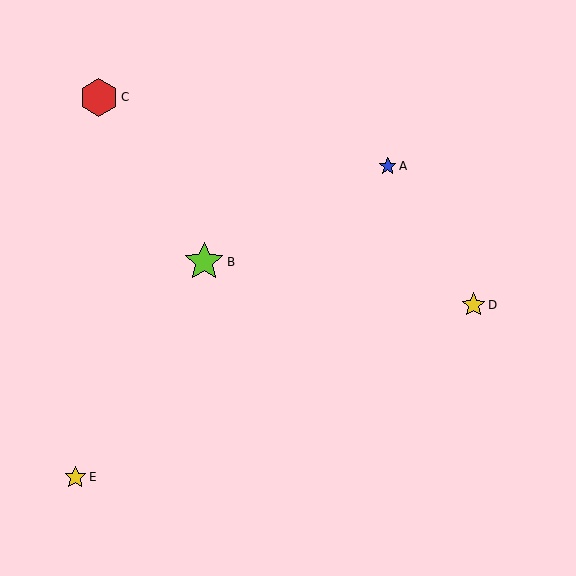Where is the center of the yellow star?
The center of the yellow star is at (75, 477).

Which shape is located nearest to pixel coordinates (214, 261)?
The lime star (labeled B) at (204, 262) is nearest to that location.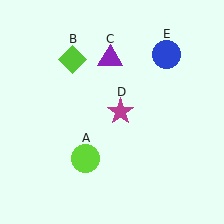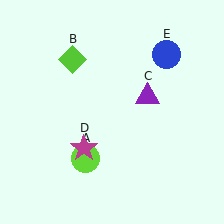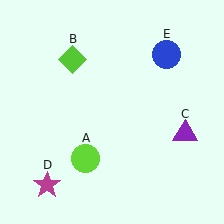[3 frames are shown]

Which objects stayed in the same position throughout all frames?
Lime circle (object A) and lime diamond (object B) and blue circle (object E) remained stationary.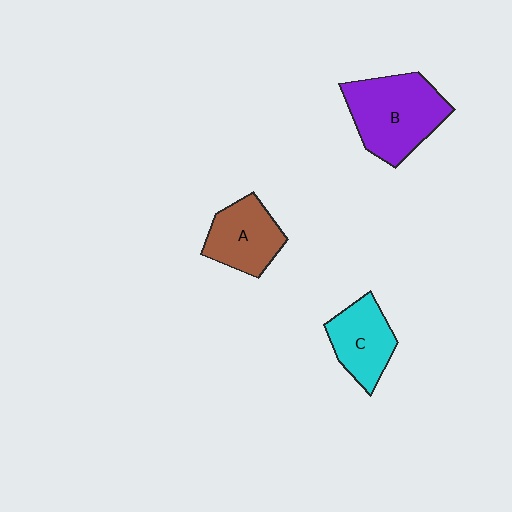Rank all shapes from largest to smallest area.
From largest to smallest: B (purple), A (brown), C (cyan).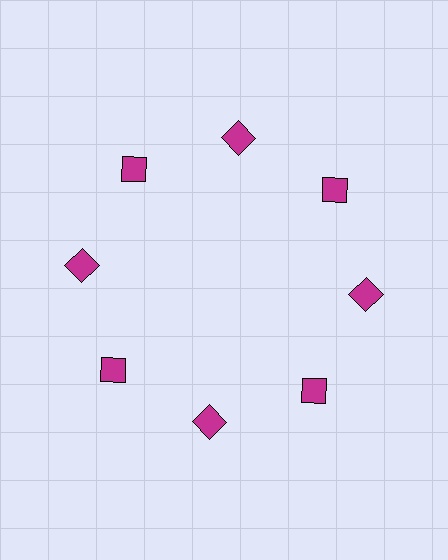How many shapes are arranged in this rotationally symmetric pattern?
There are 8 shapes, arranged in 8 groups of 1.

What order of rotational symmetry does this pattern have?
This pattern has 8-fold rotational symmetry.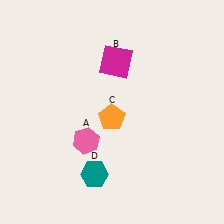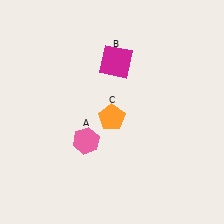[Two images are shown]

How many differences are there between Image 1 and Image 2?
There is 1 difference between the two images.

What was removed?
The teal hexagon (D) was removed in Image 2.